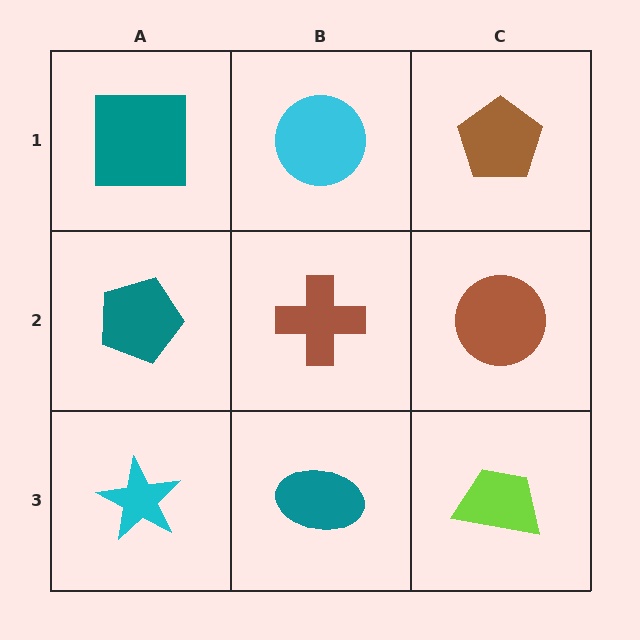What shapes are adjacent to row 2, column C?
A brown pentagon (row 1, column C), a lime trapezoid (row 3, column C), a brown cross (row 2, column B).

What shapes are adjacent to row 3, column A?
A teal pentagon (row 2, column A), a teal ellipse (row 3, column B).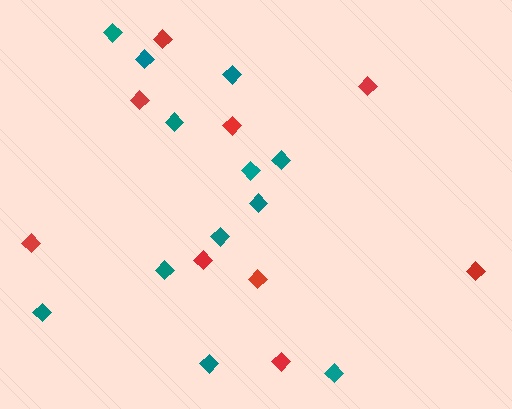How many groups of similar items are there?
There are 2 groups: one group of red diamonds (9) and one group of teal diamonds (12).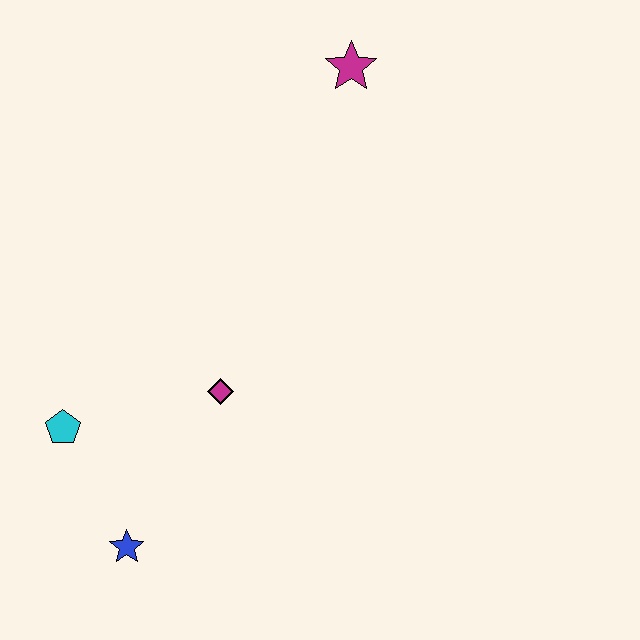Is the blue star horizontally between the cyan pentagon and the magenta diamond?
Yes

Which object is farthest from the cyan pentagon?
The magenta star is farthest from the cyan pentagon.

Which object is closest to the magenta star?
The magenta diamond is closest to the magenta star.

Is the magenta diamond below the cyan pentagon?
No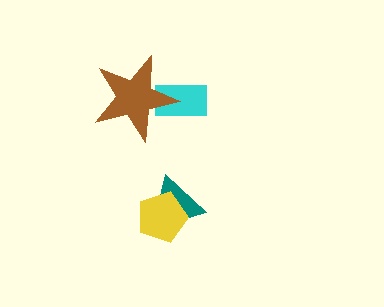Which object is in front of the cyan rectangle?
The brown star is in front of the cyan rectangle.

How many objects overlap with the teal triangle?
1 object overlaps with the teal triangle.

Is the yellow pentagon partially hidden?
No, no other shape covers it.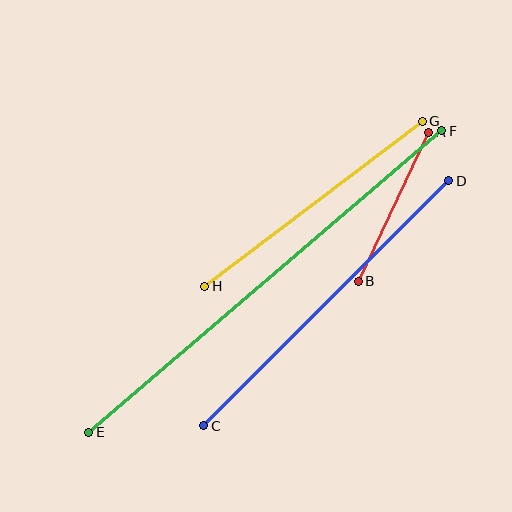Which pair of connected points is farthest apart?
Points E and F are farthest apart.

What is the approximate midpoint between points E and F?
The midpoint is at approximately (265, 281) pixels.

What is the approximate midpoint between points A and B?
The midpoint is at approximately (394, 207) pixels.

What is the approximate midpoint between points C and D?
The midpoint is at approximately (326, 303) pixels.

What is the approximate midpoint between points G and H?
The midpoint is at approximately (313, 204) pixels.